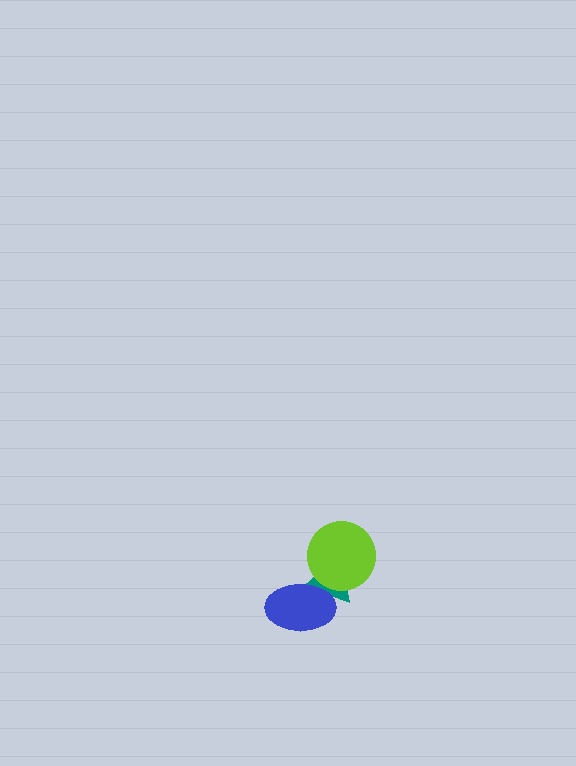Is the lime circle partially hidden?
No, no other shape covers it.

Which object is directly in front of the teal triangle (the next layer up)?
The lime circle is directly in front of the teal triangle.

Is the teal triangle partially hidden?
Yes, it is partially covered by another shape.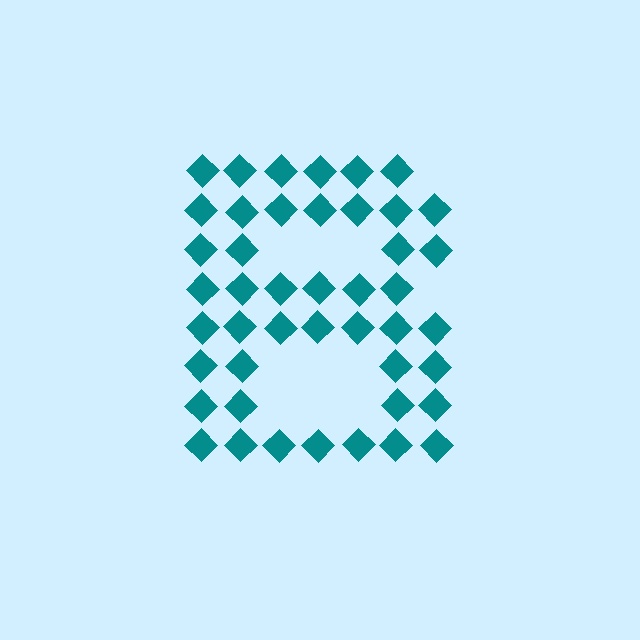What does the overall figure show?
The overall figure shows the letter B.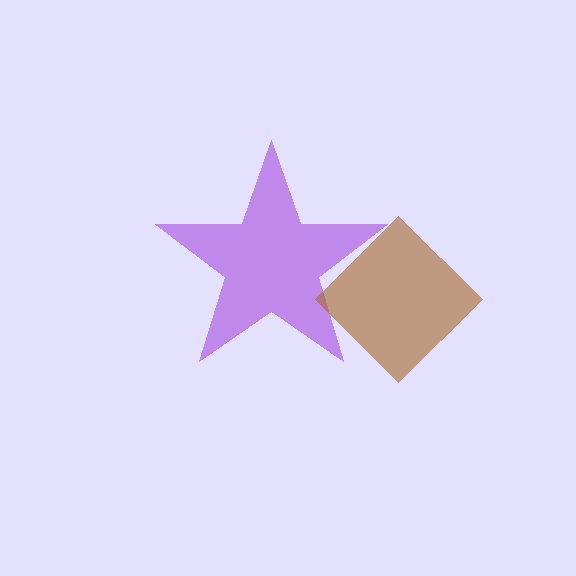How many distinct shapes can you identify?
There are 2 distinct shapes: a purple star, a brown diamond.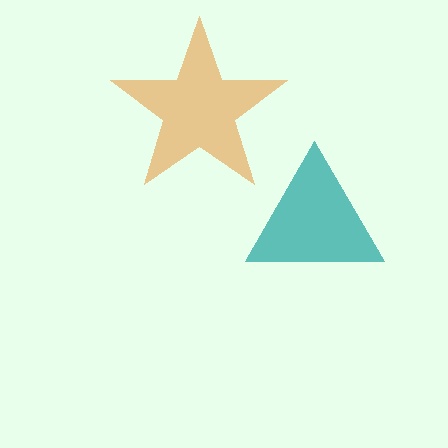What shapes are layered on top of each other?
The layered shapes are: an orange star, a teal triangle.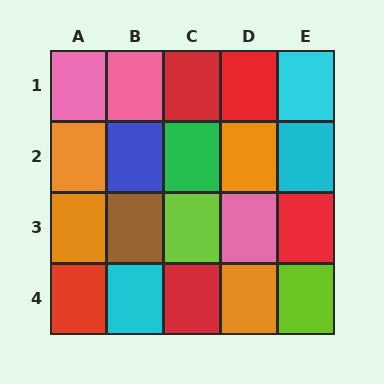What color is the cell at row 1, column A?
Pink.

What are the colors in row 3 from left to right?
Orange, brown, lime, pink, red.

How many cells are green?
1 cell is green.